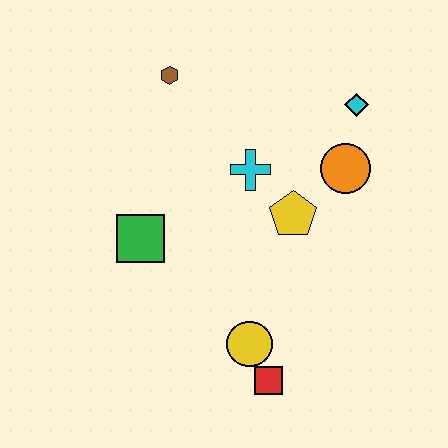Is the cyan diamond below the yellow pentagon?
No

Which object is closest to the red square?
The yellow circle is closest to the red square.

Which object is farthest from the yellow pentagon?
The brown hexagon is farthest from the yellow pentagon.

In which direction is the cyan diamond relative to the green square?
The cyan diamond is to the right of the green square.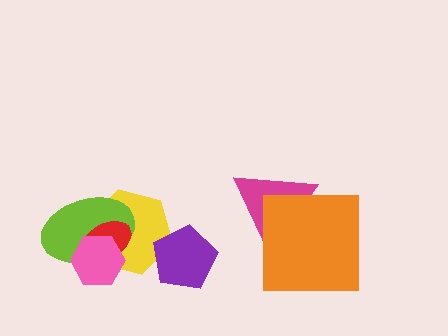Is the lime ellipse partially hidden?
Yes, it is partially covered by another shape.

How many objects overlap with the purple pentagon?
1 object overlaps with the purple pentagon.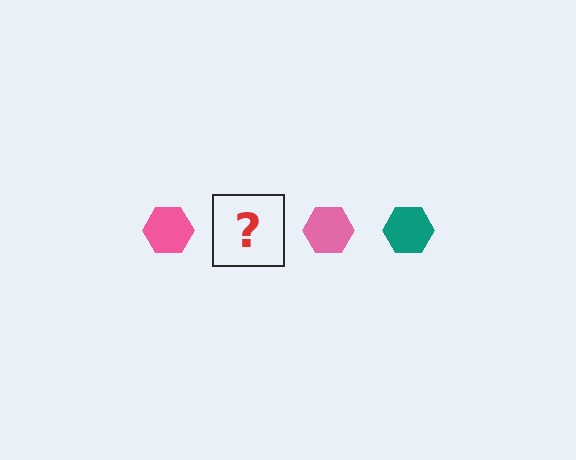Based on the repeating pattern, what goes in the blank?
The blank should be a teal hexagon.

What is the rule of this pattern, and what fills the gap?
The rule is that the pattern cycles through pink, teal hexagons. The gap should be filled with a teal hexagon.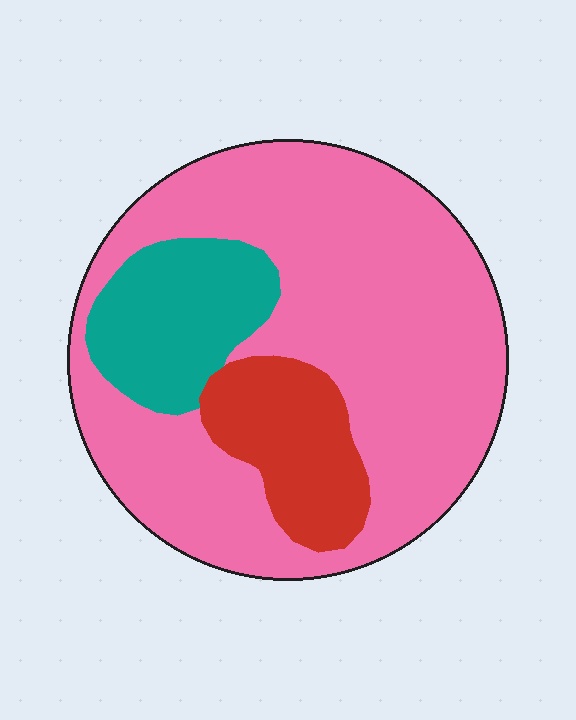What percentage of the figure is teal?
Teal covers around 15% of the figure.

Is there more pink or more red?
Pink.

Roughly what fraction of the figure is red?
Red covers about 15% of the figure.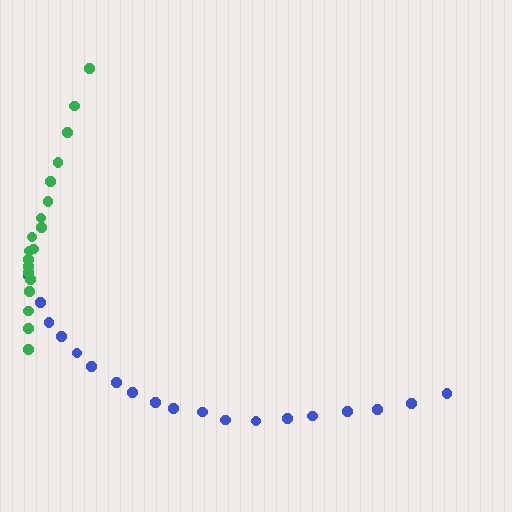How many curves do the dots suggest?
There are 2 distinct paths.